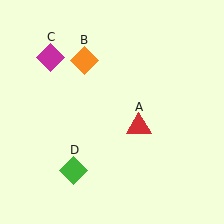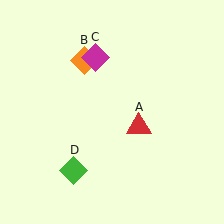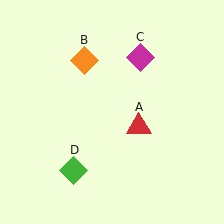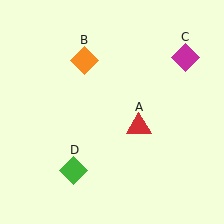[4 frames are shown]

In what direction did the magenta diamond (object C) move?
The magenta diamond (object C) moved right.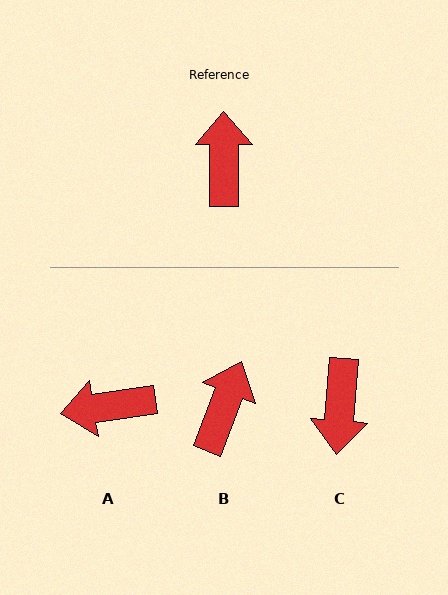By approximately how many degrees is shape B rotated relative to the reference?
Approximately 21 degrees clockwise.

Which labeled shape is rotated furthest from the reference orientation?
C, about 175 degrees away.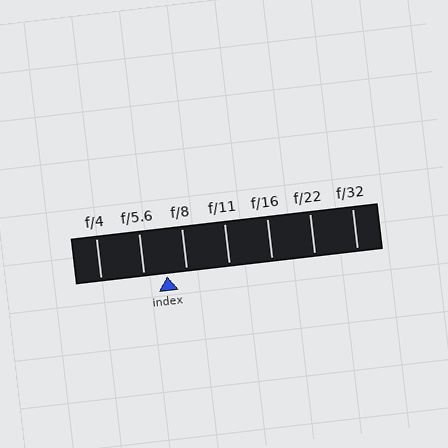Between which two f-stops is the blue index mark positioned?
The index mark is between f/5.6 and f/8.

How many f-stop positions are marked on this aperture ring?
There are 7 f-stop positions marked.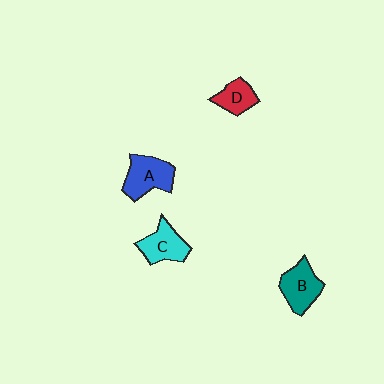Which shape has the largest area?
Shape A (blue).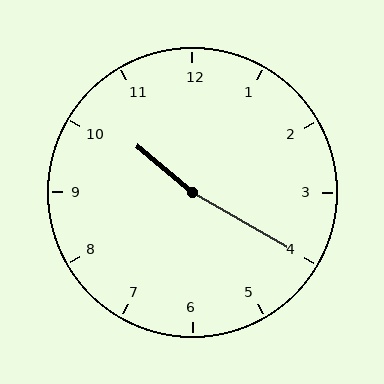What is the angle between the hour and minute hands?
Approximately 170 degrees.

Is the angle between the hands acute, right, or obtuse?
It is obtuse.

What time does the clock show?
10:20.